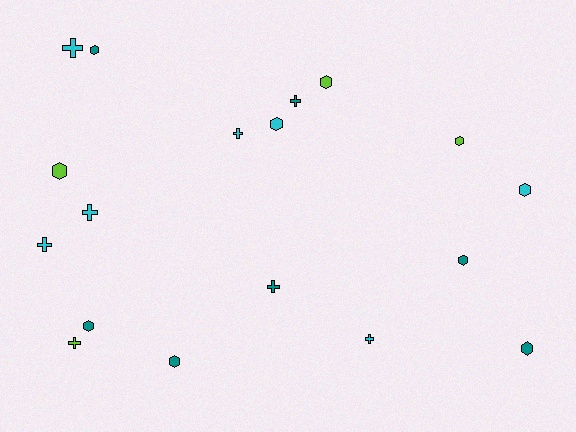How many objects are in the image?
There are 18 objects.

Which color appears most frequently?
Cyan, with 7 objects.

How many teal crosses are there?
There are 2 teal crosses.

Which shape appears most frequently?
Hexagon, with 10 objects.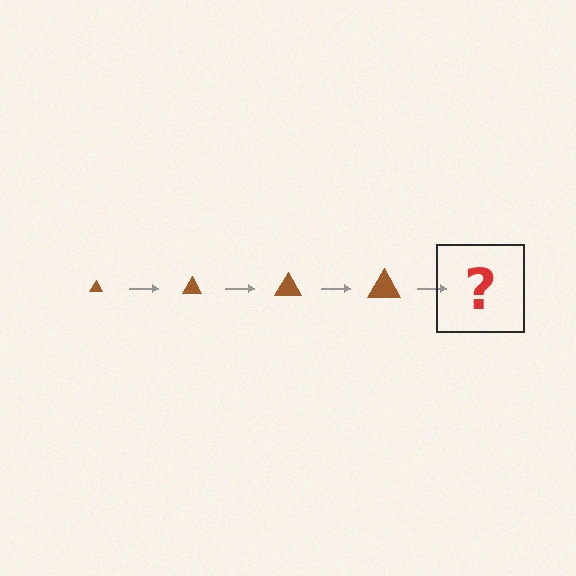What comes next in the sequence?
The next element should be a brown triangle, larger than the previous one.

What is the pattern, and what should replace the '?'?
The pattern is that the triangle gets progressively larger each step. The '?' should be a brown triangle, larger than the previous one.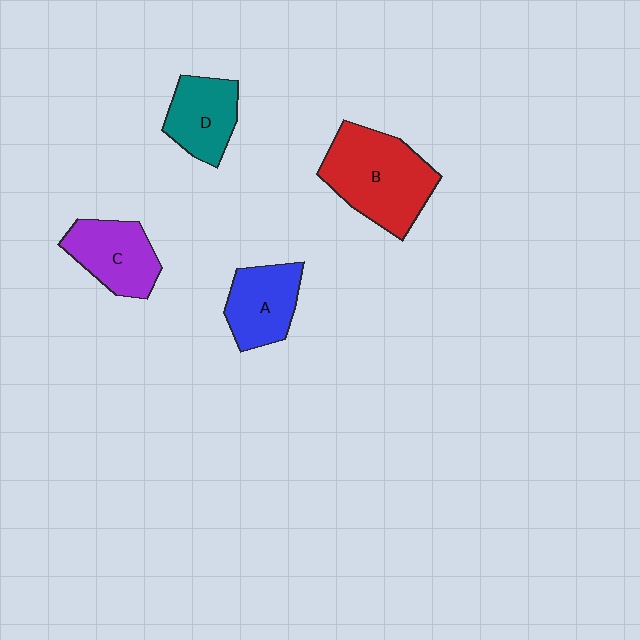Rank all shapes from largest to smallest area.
From largest to smallest: B (red), C (purple), A (blue), D (teal).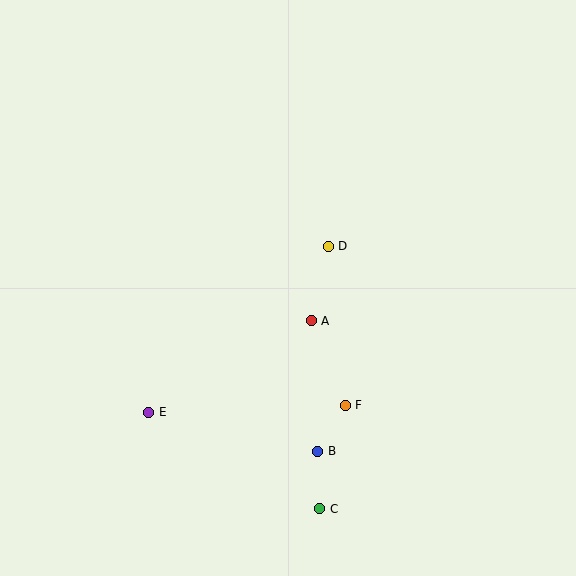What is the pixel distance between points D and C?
The distance between D and C is 263 pixels.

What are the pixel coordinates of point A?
Point A is at (311, 321).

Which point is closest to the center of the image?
Point A at (311, 321) is closest to the center.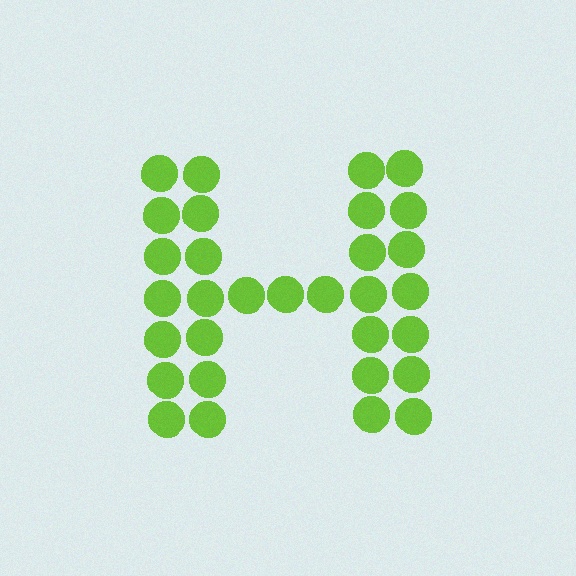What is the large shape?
The large shape is the letter H.